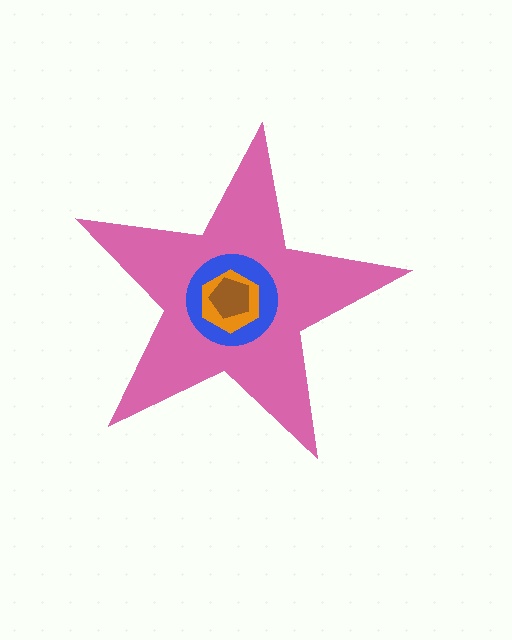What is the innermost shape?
The brown pentagon.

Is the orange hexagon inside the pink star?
Yes.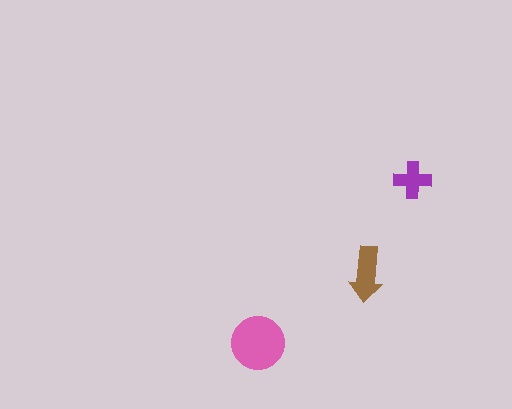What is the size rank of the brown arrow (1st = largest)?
2nd.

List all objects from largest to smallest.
The pink circle, the brown arrow, the purple cross.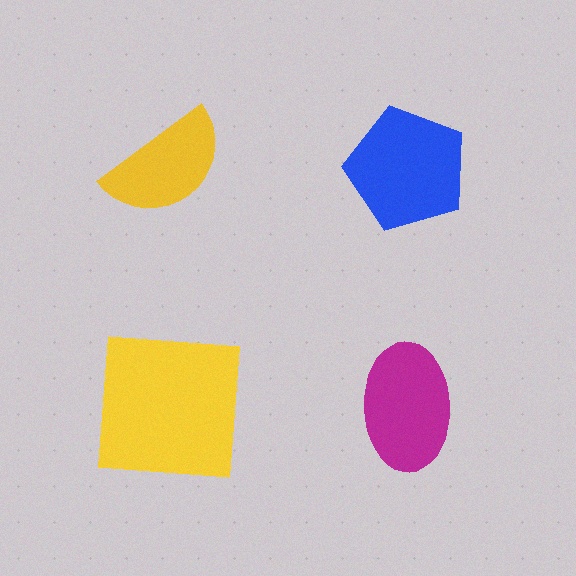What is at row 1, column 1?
A yellow semicircle.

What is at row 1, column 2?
A blue pentagon.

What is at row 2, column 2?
A magenta ellipse.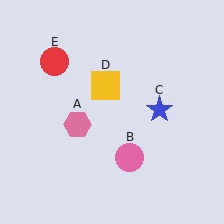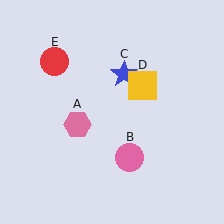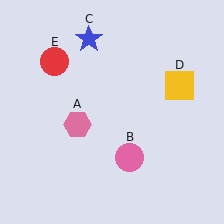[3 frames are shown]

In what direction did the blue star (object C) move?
The blue star (object C) moved up and to the left.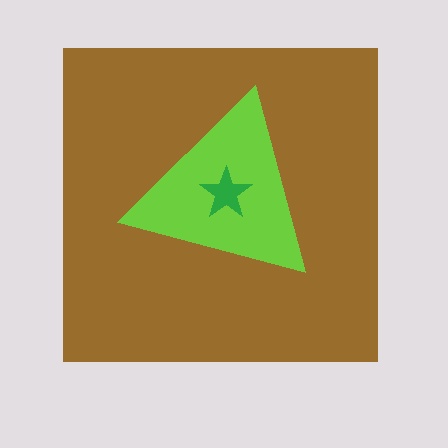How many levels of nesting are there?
3.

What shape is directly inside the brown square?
The lime triangle.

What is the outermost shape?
The brown square.